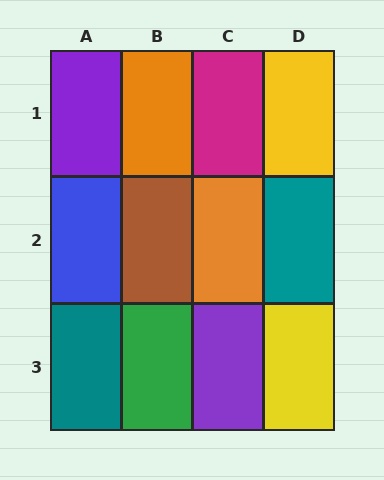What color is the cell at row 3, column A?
Teal.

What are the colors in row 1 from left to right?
Purple, orange, magenta, yellow.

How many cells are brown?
1 cell is brown.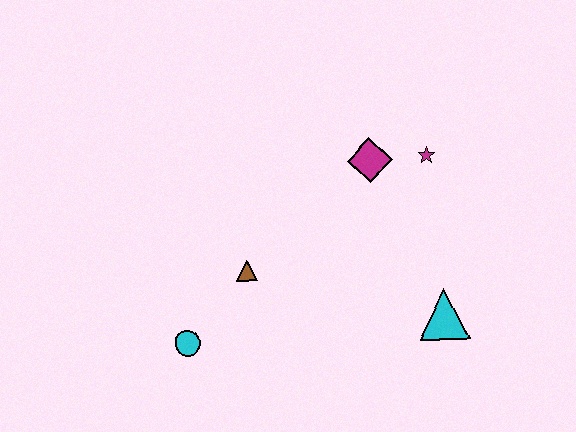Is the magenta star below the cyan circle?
No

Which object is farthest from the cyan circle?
The magenta star is farthest from the cyan circle.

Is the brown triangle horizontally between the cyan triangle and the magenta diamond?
No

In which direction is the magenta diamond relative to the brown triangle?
The magenta diamond is to the right of the brown triangle.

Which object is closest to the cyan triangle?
The magenta star is closest to the cyan triangle.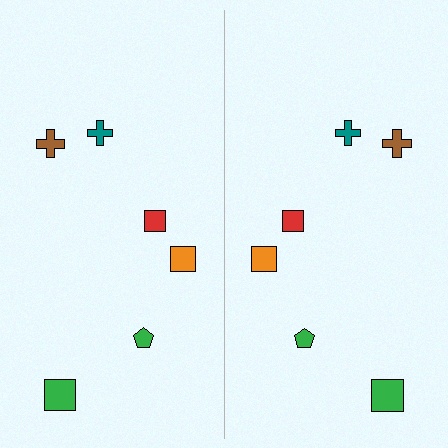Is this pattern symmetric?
Yes, this pattern has bilateral (reflection) symmetry.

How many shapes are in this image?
There are 12 shapes in this image.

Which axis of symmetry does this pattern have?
The pattern has a vertical axis of symmetry running through the center of the image.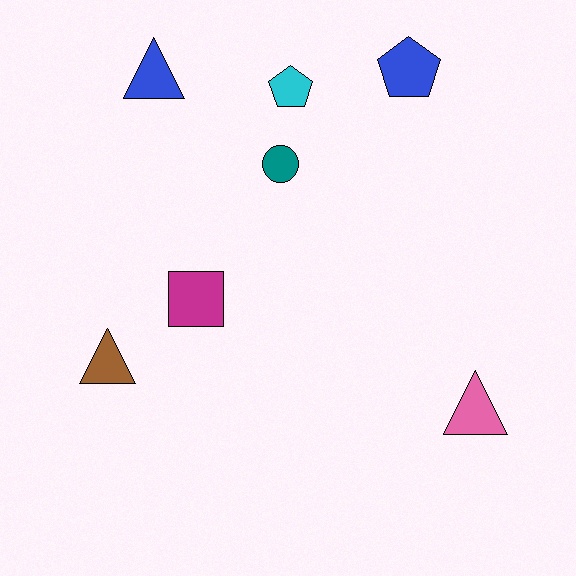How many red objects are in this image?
There are no red objects.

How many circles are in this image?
There is 1 circle.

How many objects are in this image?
There are 7 objects.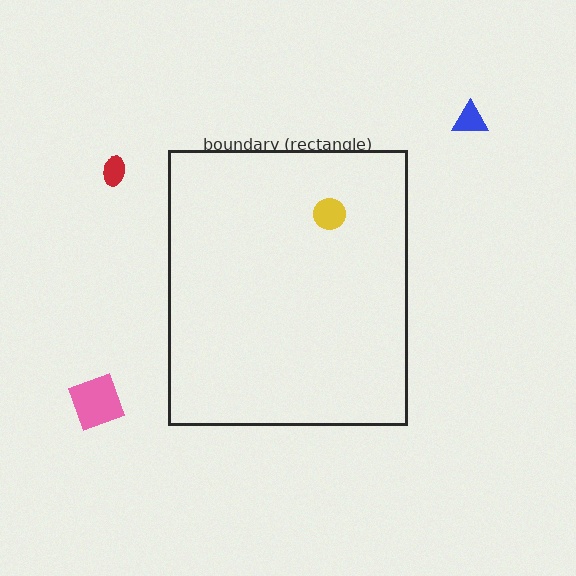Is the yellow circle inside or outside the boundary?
Inside.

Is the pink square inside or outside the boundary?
Outside.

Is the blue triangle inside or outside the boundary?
Outside.